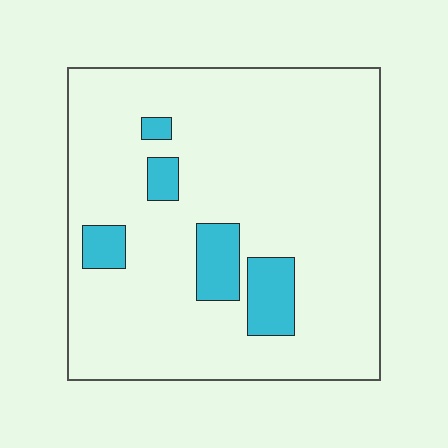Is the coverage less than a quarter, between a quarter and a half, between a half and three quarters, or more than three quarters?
Less than a quarter.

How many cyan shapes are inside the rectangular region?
5.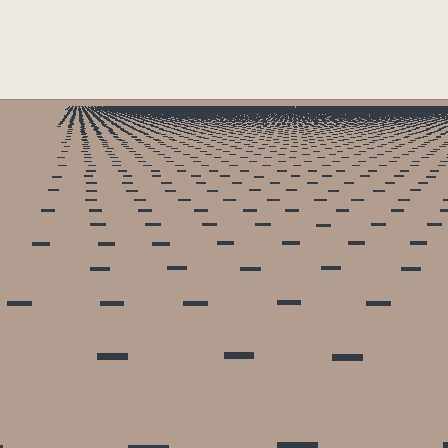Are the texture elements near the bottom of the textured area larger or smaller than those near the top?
Larger. Near the bottom, elements are closer to the viewer and appear at a bigger on-screen size.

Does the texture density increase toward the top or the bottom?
Density increases toward the top.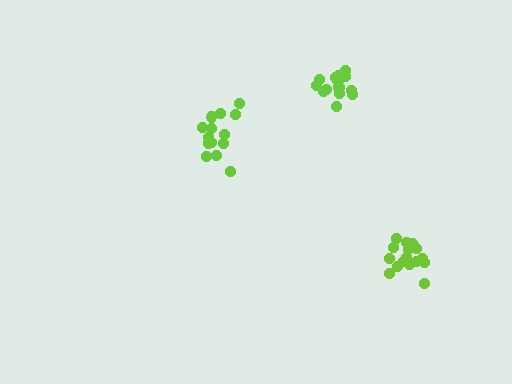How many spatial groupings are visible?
There are 3 spatial groupings.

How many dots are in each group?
Group 1: 16 dots, Group 2: 14 dots, Group 3: 16 dots (46 total).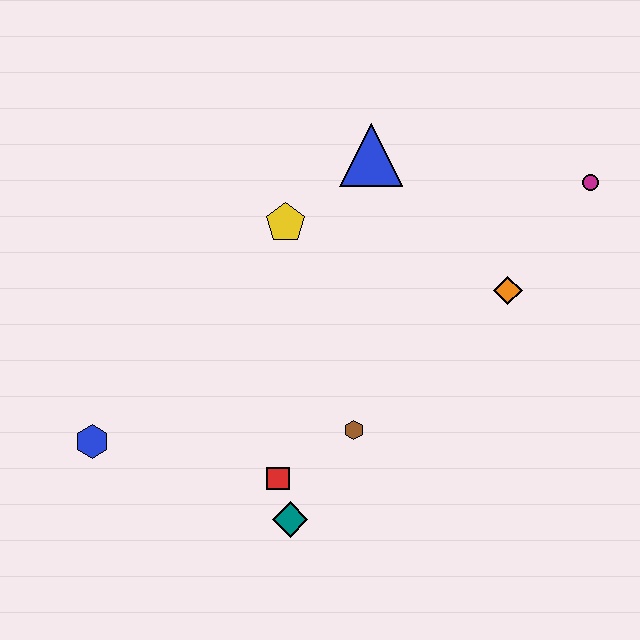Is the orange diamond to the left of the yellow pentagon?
No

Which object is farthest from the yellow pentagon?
The magenta circle is farthest from the yellow pentagon.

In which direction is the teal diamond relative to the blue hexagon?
The teal diamond is to the right of the blue hexagon.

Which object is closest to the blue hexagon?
The red square is closest to the blue hexagon.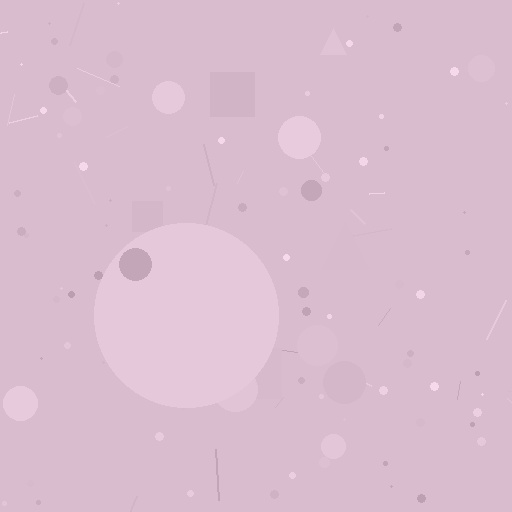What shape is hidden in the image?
A circle is hidden in the image.